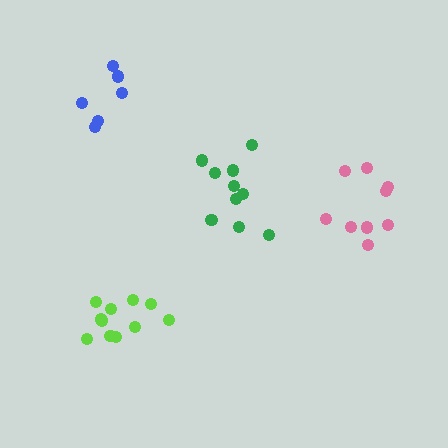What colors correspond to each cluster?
The clusters are colored: lime, pink, green, blue.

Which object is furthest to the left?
The blue cluster is leftmost.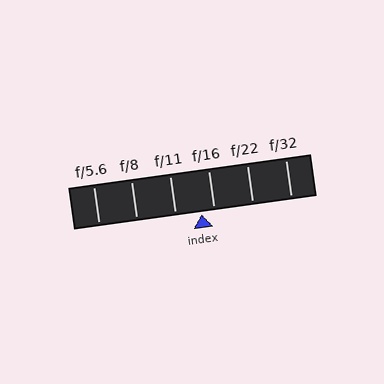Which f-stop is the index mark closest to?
The index mark is closest to f/16.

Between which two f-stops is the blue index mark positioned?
The index mark is between f/11 and f/16.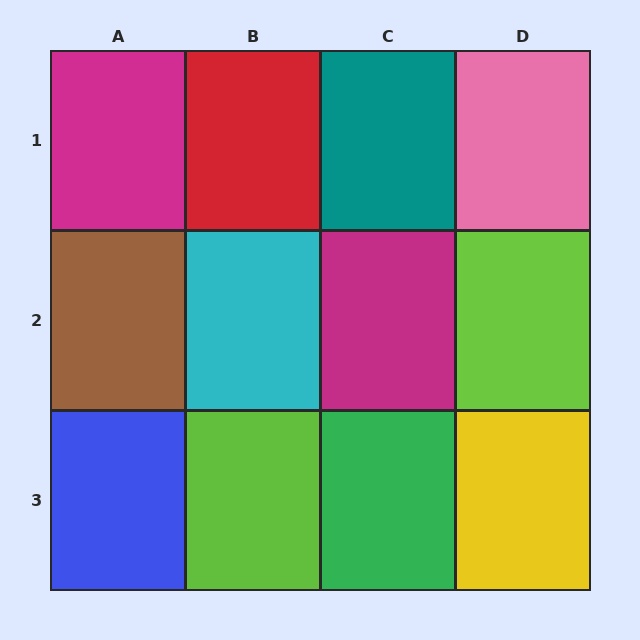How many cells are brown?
1 cell is brown.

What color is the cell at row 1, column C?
Teal.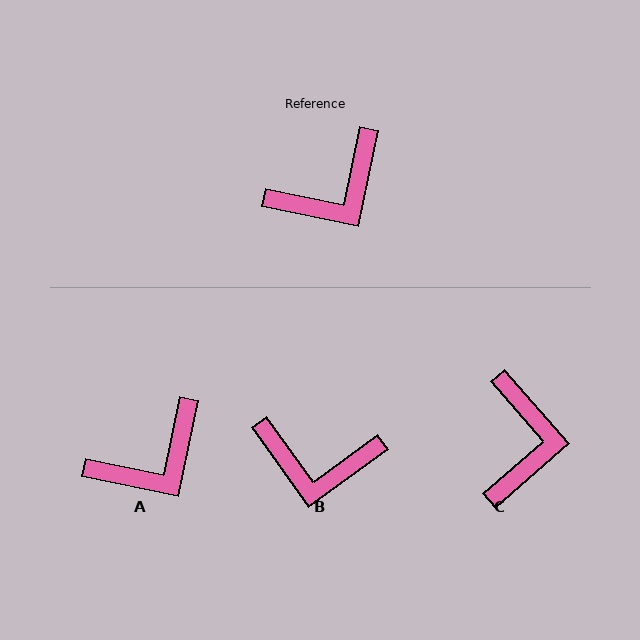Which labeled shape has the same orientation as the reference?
A.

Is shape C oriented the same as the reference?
No, it is off by about 53 degrees.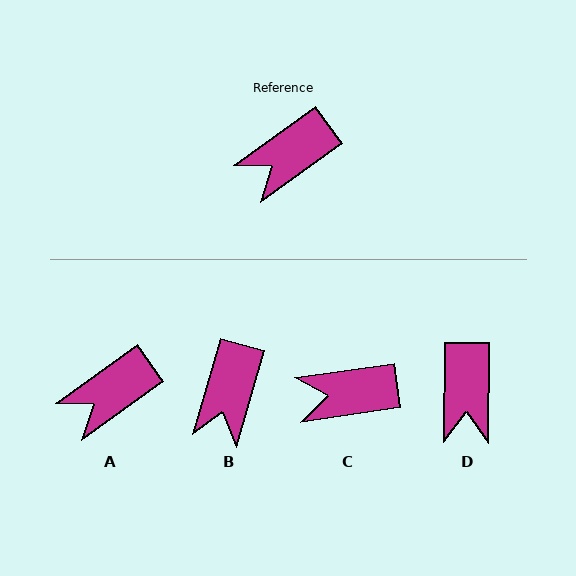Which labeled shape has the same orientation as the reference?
A.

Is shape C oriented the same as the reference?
No, it is off by about 28 degrees.